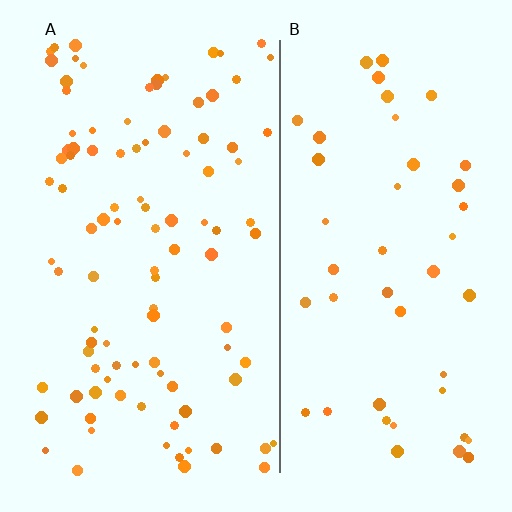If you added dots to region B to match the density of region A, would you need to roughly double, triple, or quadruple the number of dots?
Approximately double.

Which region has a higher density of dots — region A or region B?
A (the left).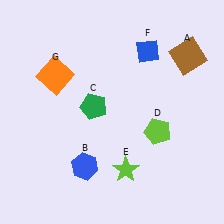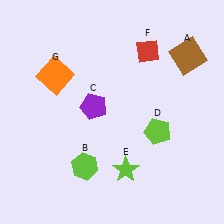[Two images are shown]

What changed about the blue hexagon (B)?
In Image 1, B is blue. In Image 2, it changed to lime.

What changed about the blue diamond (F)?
In Image 1, F is blue. In Image 2, it changed to red.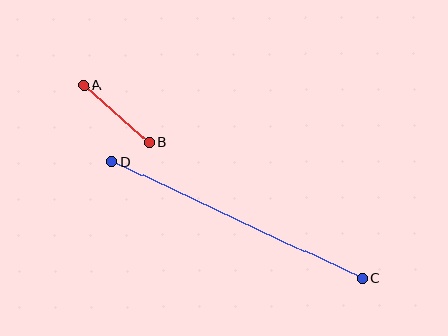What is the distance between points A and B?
The distance is approximately 87 pixels.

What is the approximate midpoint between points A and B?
The midpoint is at approximately (116, 114) pixels.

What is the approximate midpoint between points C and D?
The midpoint is at approximately (237, 220) pixels.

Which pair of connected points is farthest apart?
Points C and D are farthest apart.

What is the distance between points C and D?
The distance is approximately 276 pixels.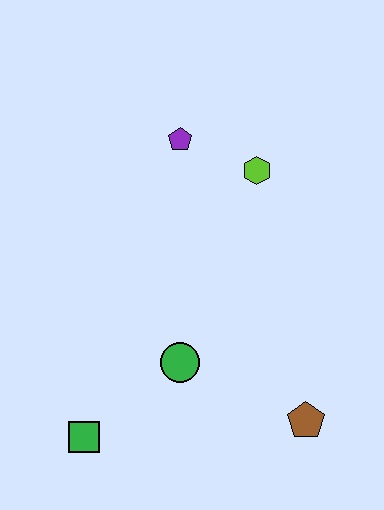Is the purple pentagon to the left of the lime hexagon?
Yes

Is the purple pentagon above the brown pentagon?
Yes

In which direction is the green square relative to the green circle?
The green square is to the left of the green circle.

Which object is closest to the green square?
The green circle is closest to the green square.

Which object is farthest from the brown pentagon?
The purple pentagon is farthest from the brown pentagon.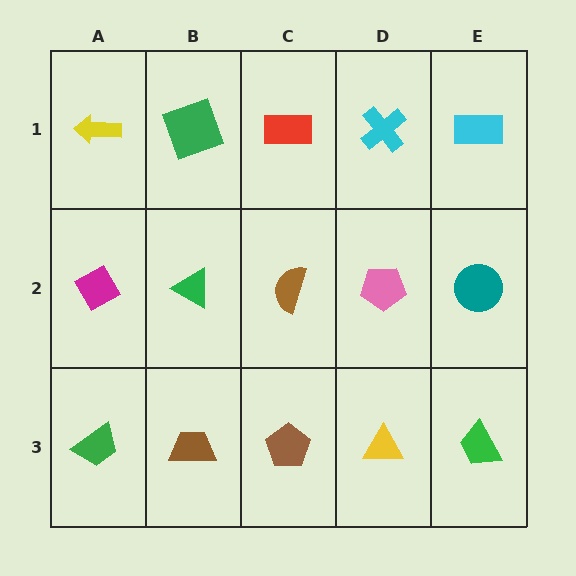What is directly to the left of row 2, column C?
A green triangle.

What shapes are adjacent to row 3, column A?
A magenta diamond (row 2, column A), a brown trapezoid (row 3, column B).